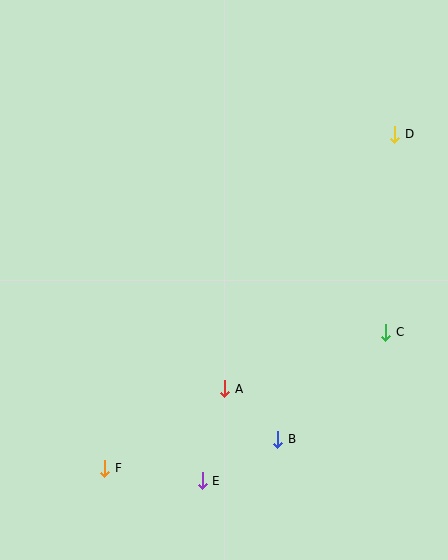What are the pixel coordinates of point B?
Point B is at (278, 439).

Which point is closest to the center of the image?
Point A at (225, 389) is closest to the center.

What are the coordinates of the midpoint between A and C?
The midpoint between A and C is at (305, 360).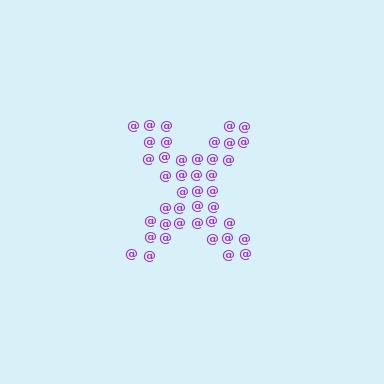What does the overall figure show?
The overall figure shows the letter X.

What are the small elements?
The small elements are at signs.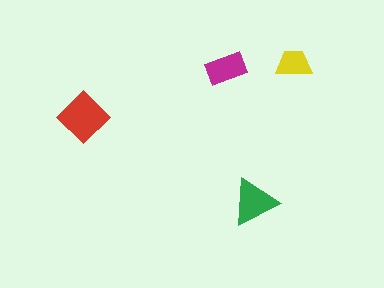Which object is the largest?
The red diamond.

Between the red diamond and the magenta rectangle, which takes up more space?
The red diamond.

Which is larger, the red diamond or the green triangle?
The red diamond.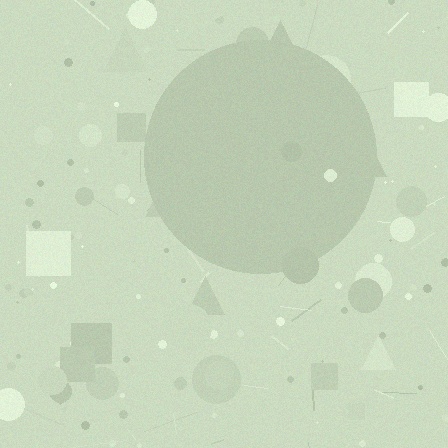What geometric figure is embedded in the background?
A circle is embedded in the background.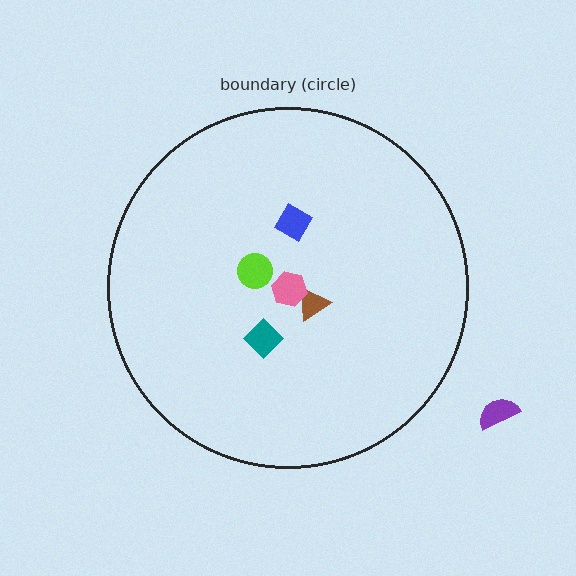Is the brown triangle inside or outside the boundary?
Inside.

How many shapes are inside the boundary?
5 inside, 1 outside.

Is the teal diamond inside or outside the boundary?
Inside.